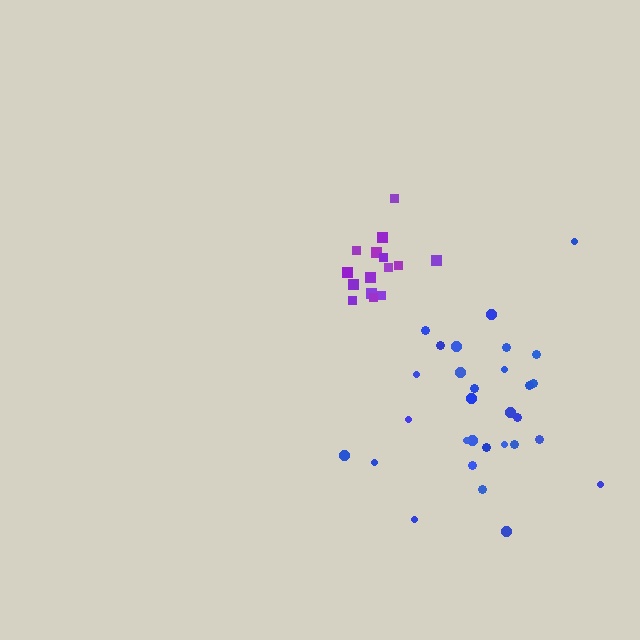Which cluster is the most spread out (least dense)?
Blue.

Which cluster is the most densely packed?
Purple.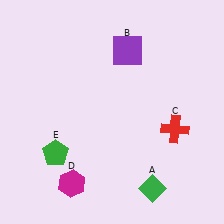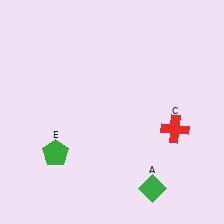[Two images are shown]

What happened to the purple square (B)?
The purple square (B) was removed in Image 2. It was in the top-right area of Image 1.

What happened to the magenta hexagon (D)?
The magenta hexagon (D) was removed in Image 2. It was in the bottom-left area of Image 1.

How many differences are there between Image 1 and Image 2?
There are 2 differences between the two images.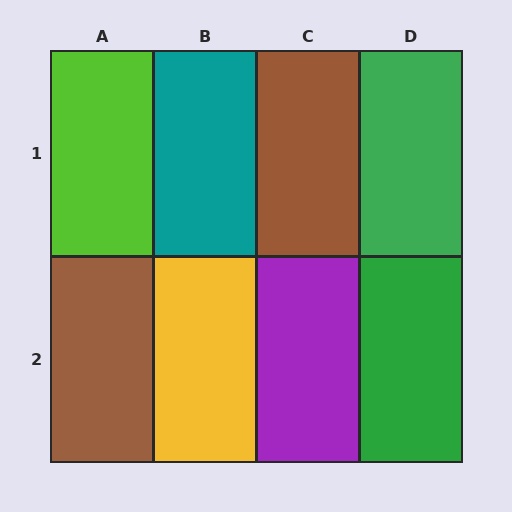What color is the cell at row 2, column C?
Purple.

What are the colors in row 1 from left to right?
Lime, teal, brown, green.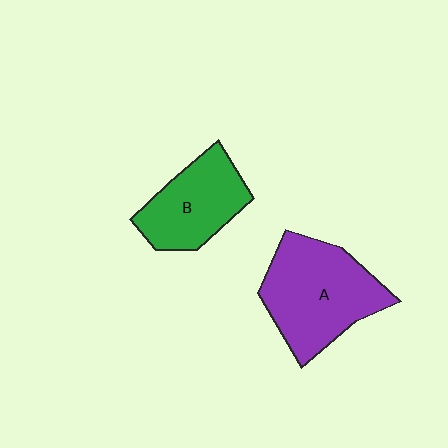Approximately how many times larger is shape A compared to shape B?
Approximately 1.4 times.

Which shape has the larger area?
Shape A (purple).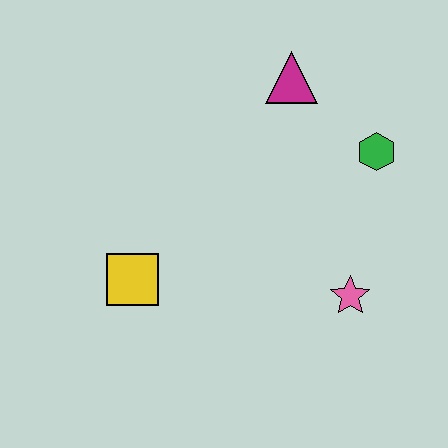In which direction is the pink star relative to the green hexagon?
The pink star is below the green hexagon.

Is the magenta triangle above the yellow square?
Yes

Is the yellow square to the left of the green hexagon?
Yes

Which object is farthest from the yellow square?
The green hexagon is farthest from the yellow square.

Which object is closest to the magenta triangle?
The green hexagon is closest to the magenta triangle.